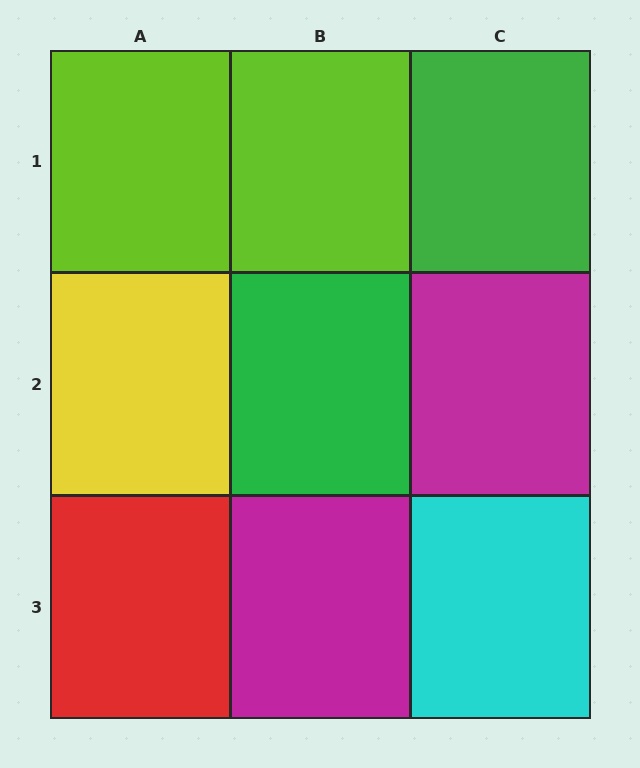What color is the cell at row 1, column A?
Lime.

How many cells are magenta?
2 cells are magenta.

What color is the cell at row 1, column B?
Lime.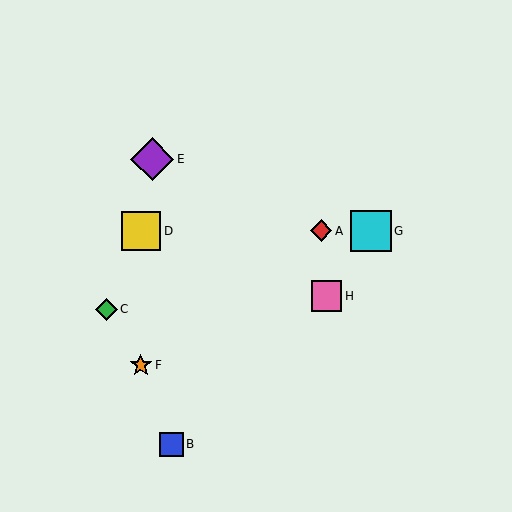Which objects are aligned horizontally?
Objects A, D, G are aligned horizontally.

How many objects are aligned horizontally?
3 objects (A, D, G) are aligned horizontally.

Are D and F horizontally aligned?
No, D is at y≈231 and F is at y≈365.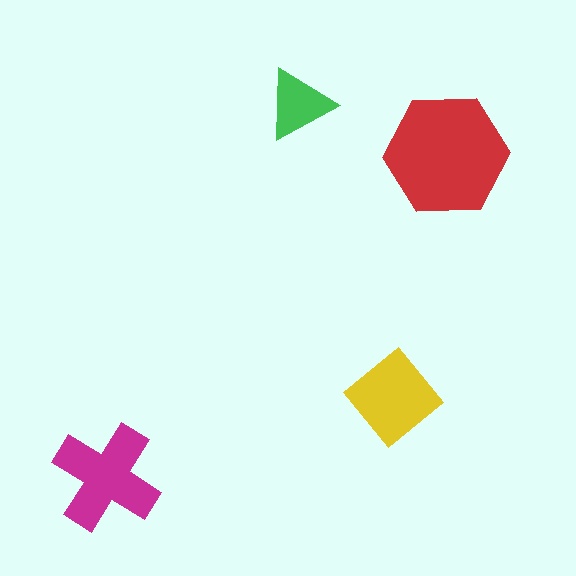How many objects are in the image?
There are 4 objects in the image.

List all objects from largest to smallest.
The red hexagon, the magenta cross, the yellow diamond, the green triangle.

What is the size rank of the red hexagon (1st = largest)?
1st.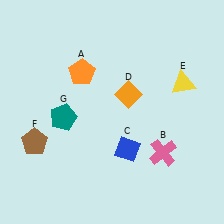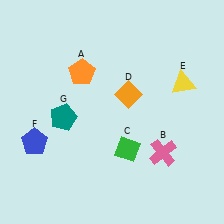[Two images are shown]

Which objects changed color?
C changed from blue to green. F changed from brown to blue.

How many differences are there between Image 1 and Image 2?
There are 2 differences between the two images.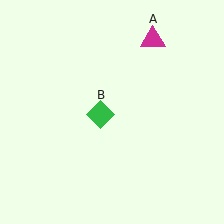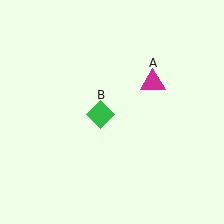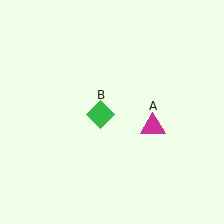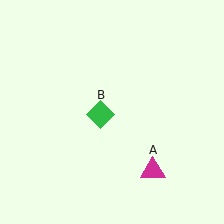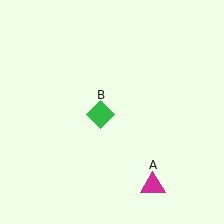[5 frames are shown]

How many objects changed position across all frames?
1 object changed position: magenta triangle (object A).